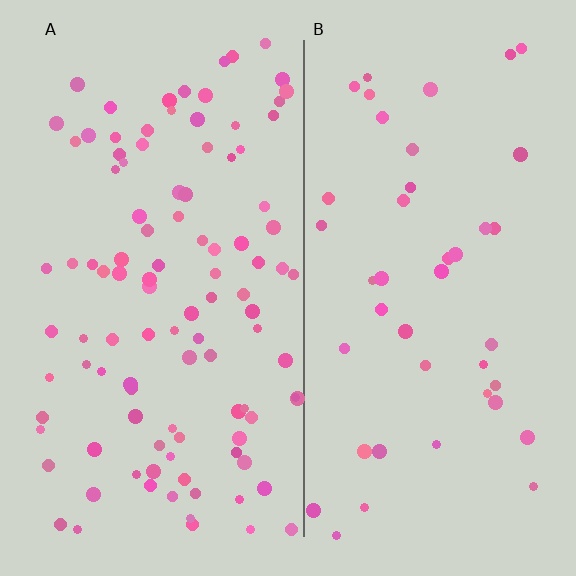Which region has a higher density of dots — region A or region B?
A (the left).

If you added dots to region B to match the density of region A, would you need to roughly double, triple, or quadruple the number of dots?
Approximately double.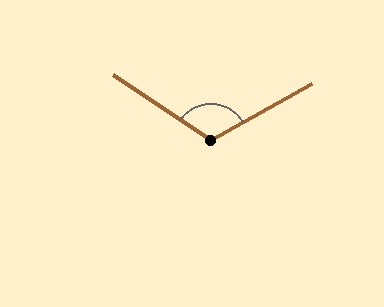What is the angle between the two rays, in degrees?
Approximately 116 degrees.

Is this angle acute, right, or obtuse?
It is obtuse.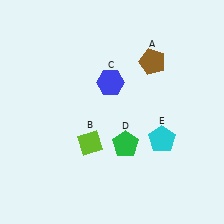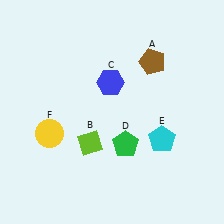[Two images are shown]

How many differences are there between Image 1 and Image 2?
There is 1 difference between the two images.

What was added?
A yellow circle (F) was added in Image 2.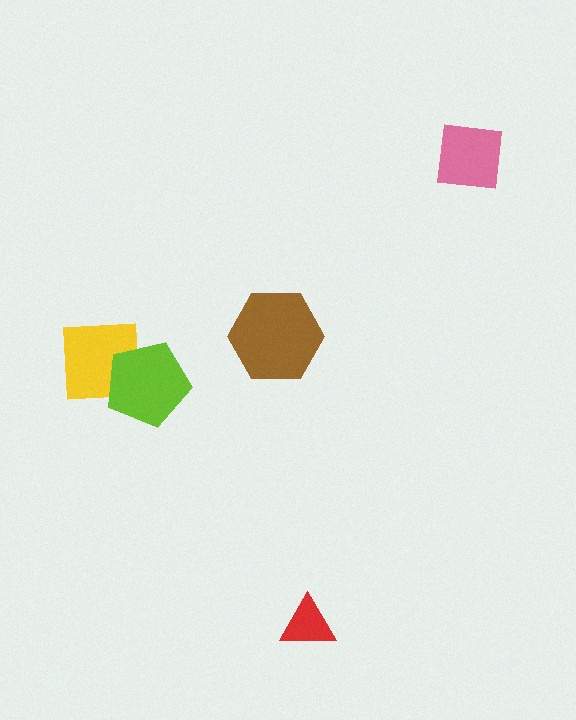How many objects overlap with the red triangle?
0 objects overlap with the red triangle.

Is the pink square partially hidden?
No, no other shape covers it.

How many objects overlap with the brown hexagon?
0 objects overlap with the brown hexagon.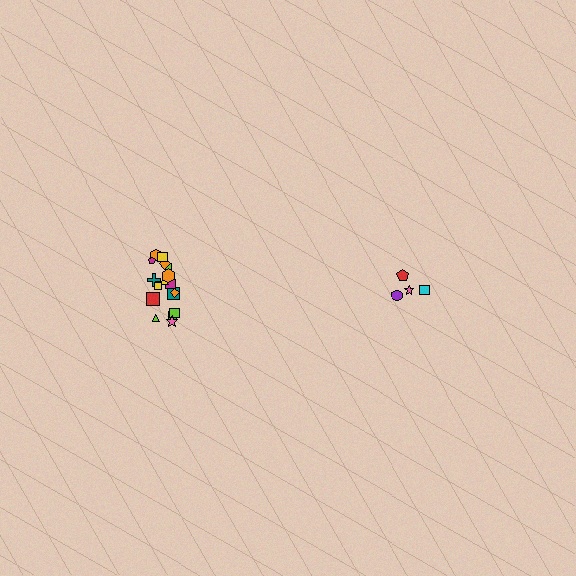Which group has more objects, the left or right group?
The left group.